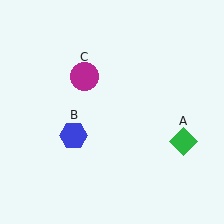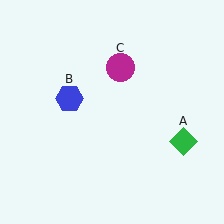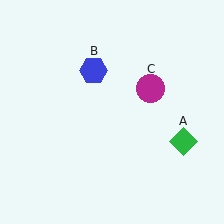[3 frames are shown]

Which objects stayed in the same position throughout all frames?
Green diamond (object A) remained stationary.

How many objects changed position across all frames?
2 objects changed position: blue hexagon (object B), magenta circle (object C).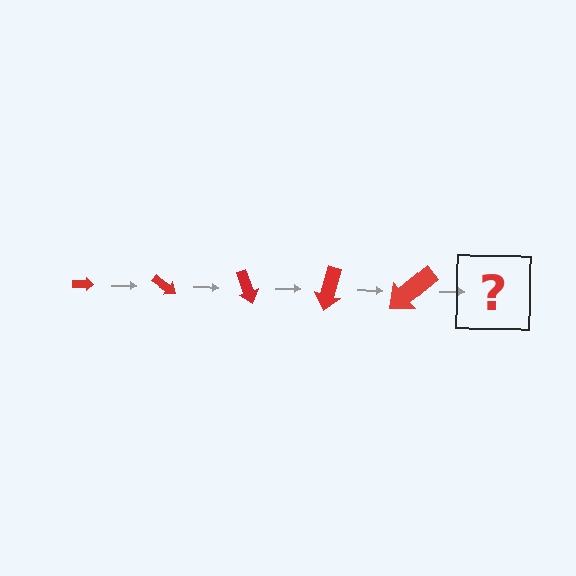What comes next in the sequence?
The next element should be an arrow, larger than the previous one and rotated 175 degrees from the start.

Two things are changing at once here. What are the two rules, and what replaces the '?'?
The two rules are that the arrow grows larger each step and it rotates 35 degrees each step. The '?' should be an arrow, larger than the previous one and rotated 175 degrees from the start.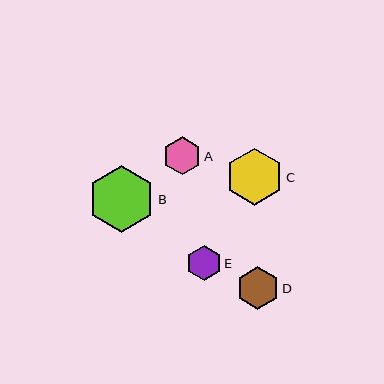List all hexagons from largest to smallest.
From largest to smallest: B, C, D, A, E.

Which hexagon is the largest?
Hexagon B is the largest with a size of approximately 66 pixels.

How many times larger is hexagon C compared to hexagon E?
Hexagon C is approximately 1.6 times the size of hexagon E.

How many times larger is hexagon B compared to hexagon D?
Hexagon B is approximately 1.6 times the size of hexagon D.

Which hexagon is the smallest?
Hexagon E is the smallest with a size of approximately 35 pixels.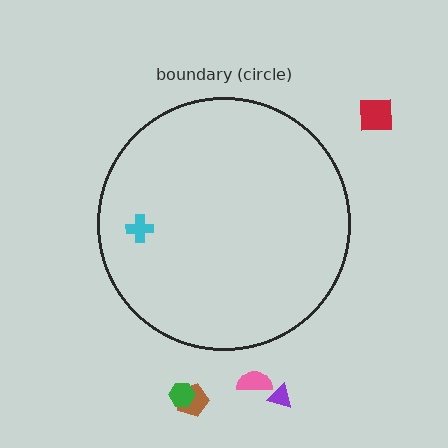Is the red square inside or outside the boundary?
Outside.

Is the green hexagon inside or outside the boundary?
Outside.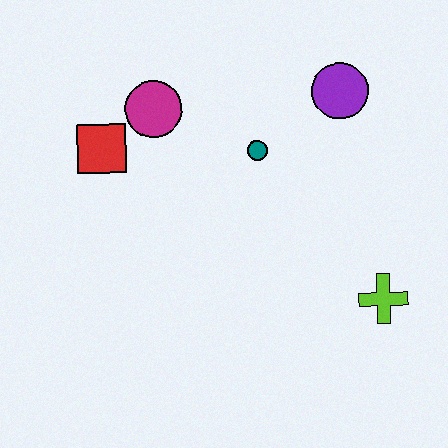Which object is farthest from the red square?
The lime cross is farthest from the red square.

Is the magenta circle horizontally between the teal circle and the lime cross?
No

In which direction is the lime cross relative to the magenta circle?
The lime cross is to the right of the magenta circle.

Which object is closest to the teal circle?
The purple circle is closest to the teal circle.